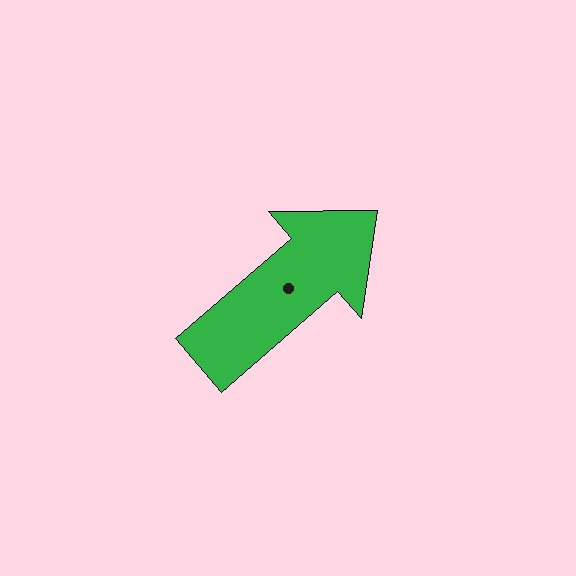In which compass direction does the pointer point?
Northeast.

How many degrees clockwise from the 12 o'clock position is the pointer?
Approximately 49 degrees.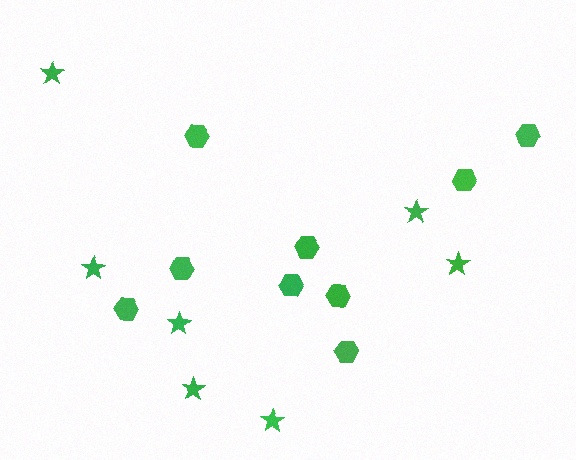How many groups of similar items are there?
There are 2 groups: one group of stars (7) and one group of hexagons (9).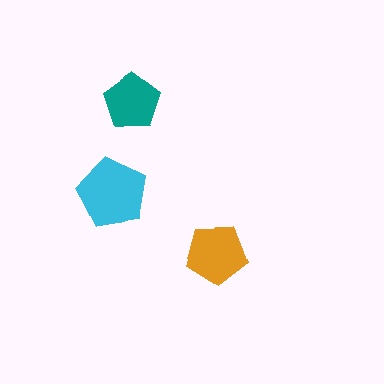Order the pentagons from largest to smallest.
the cyan one, the orange one, the teal one.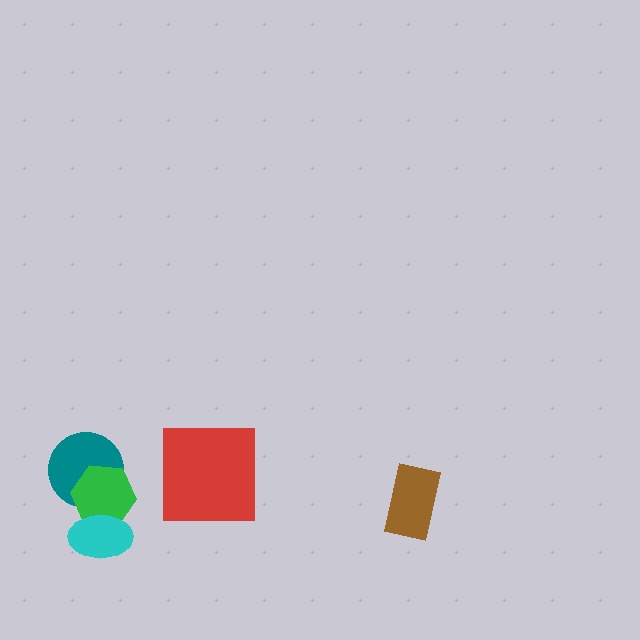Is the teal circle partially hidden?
Yes, it is partially covered by another shape.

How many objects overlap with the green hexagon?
2 objects overlap with the green hexagon.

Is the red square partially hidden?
No, no other shape covers it.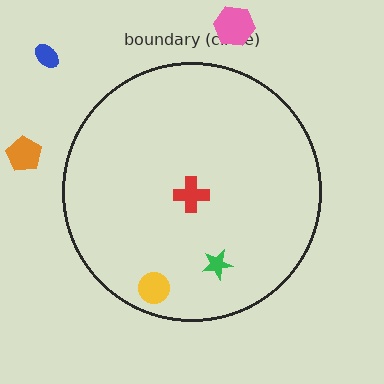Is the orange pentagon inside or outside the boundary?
Outside.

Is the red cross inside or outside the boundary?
Inside.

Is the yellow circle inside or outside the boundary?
Inside.